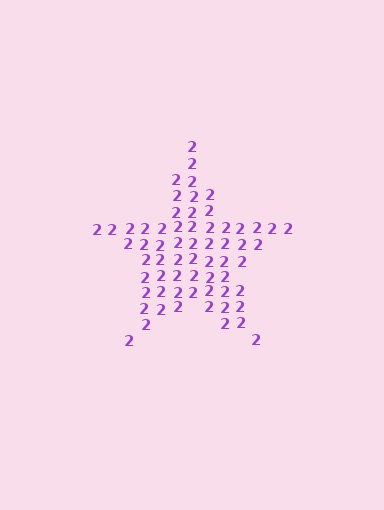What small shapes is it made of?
It is made of small digit 2's.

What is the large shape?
The large shape is a star.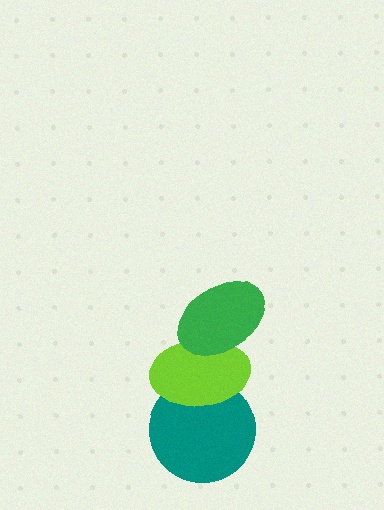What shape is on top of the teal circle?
The lime ellipse is on top of the teal circle.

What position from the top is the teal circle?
The teal circle is 3rd from the top.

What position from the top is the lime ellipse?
The lime ellipse is 2nd from the top.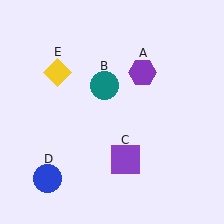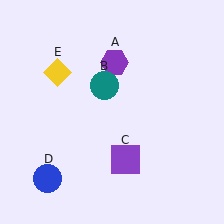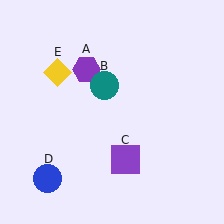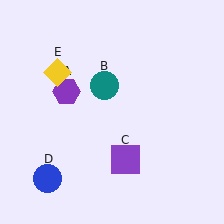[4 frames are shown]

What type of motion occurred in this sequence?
The purple hexagon (object A) rotated counterclockwise around the center of the scene.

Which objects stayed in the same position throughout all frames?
Teal circle (object B) and purple square (object C) and blue circle (object D) and yellow diamond (object E) remained stationary.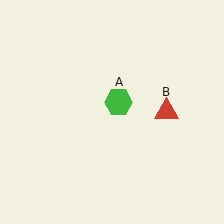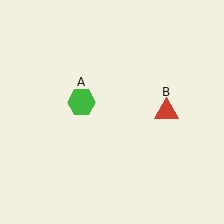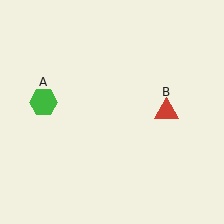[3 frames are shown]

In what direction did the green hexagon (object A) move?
The green hexagon (object A) moved left.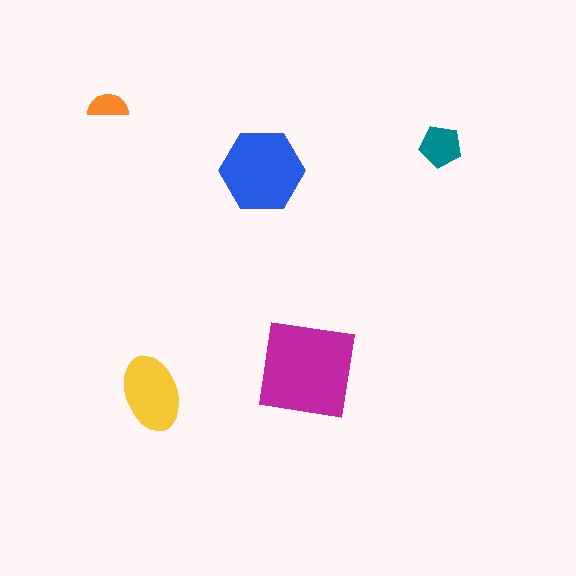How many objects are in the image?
There are 5 objects in the image.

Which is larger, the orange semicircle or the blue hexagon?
The blue hexagon.